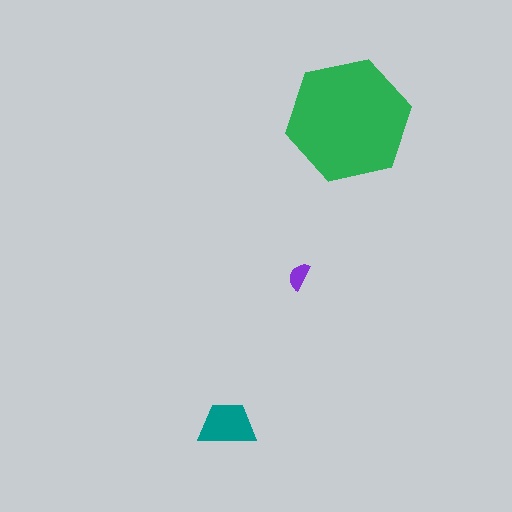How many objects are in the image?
There are 3 objects in the image.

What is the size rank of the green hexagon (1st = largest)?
1st.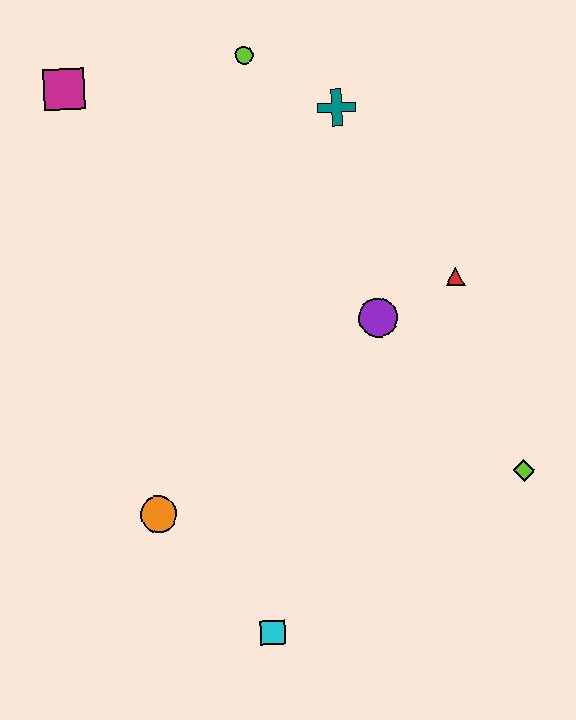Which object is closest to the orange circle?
The cyan square is closest to the orange circle.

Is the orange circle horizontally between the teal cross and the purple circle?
No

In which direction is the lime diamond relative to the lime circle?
The lime diamond is below the lime circle.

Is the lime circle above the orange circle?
Yes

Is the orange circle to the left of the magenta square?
No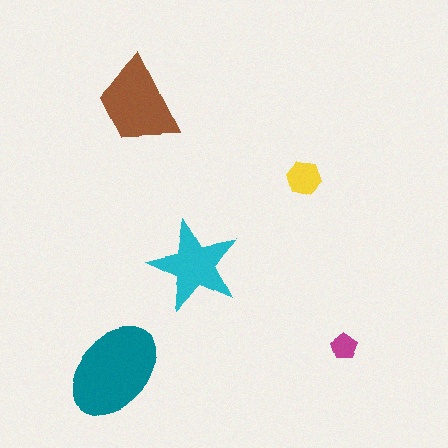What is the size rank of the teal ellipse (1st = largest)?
1st.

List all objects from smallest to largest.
The magenta pentagon, the yellow hexagon, the cyan star, the brown trapezoid, the teal ellipse.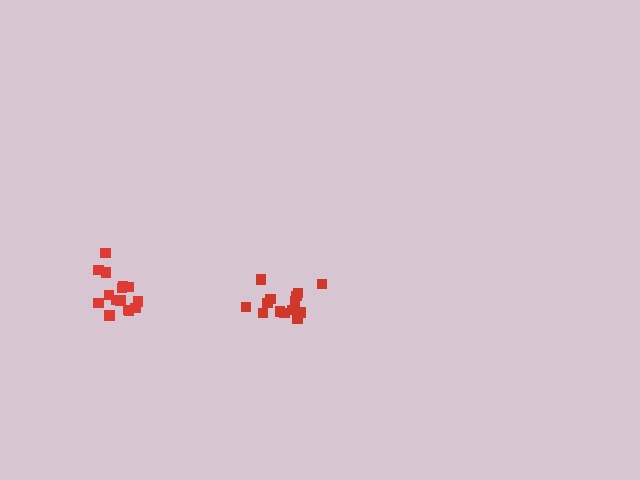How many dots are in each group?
Group 1: 15 dots, Group 2: 14 dots (29 total).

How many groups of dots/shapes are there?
There are 2 groups.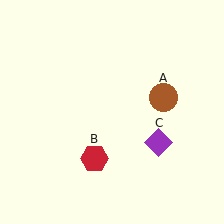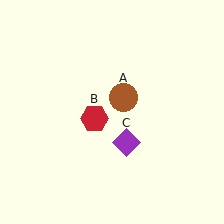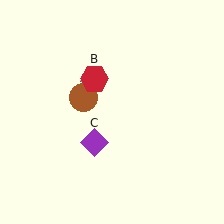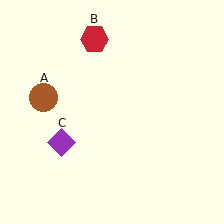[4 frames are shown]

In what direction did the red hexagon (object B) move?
The red hexagon (object B) moved up.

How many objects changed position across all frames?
3 objects changed position: brown circle (object A), red hexagon (object B), purple diamond (object C).